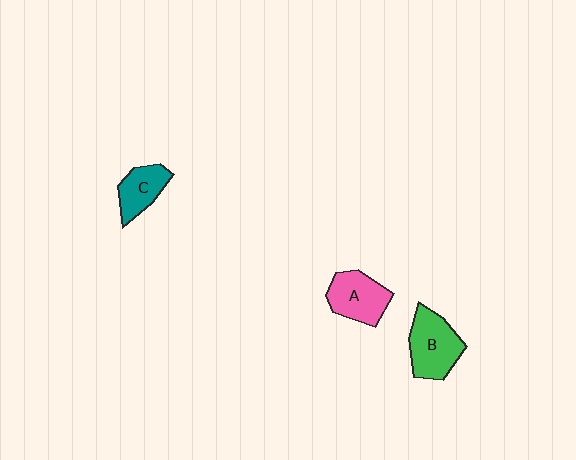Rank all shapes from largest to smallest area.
From largest to smallest: B (green), A (pink), C (teal).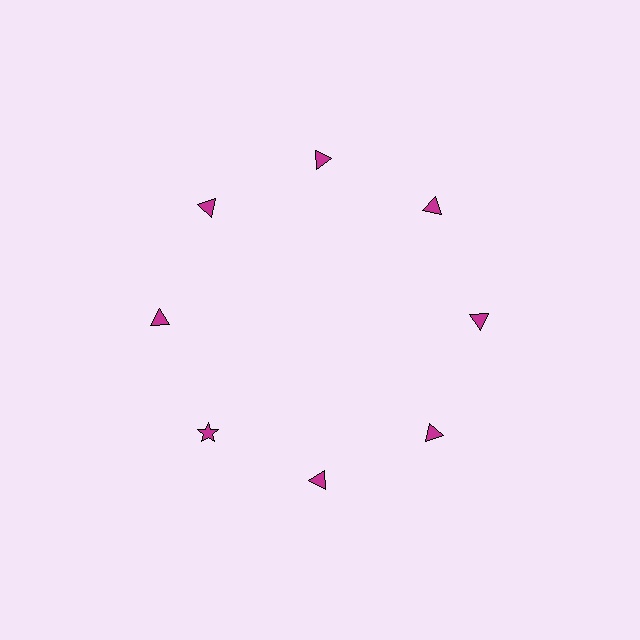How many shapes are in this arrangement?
There are 8 shapes arranged in a ring pattern.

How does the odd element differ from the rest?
It has a different shape: star instead of triangle.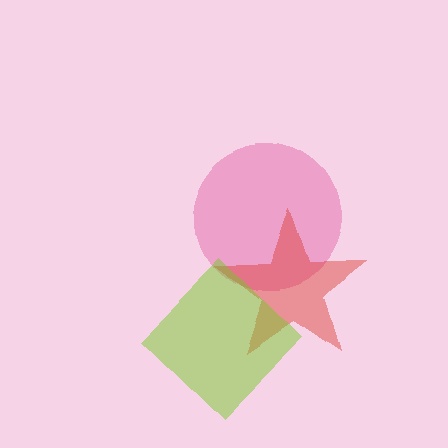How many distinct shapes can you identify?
There are 3 distinct shapes: a pink circle, a red star, a lime diamond.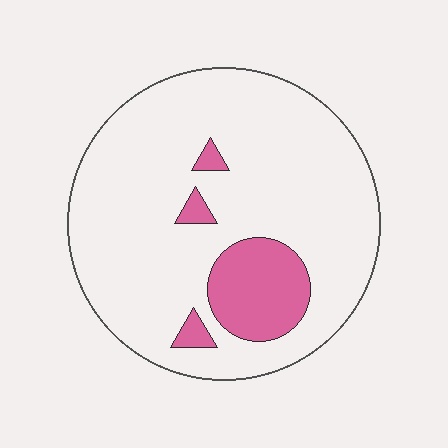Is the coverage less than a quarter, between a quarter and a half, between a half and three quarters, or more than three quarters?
Less than a quarter.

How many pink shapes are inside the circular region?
4.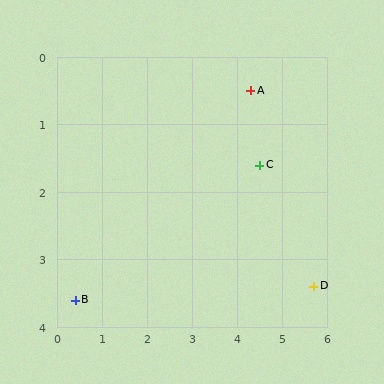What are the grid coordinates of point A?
Point A is at approximately (4.3, 0.5).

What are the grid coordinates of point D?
Point D is at approximately (5.7, 3.4).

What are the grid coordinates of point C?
Point C is at approximately (4.5, 1.6).